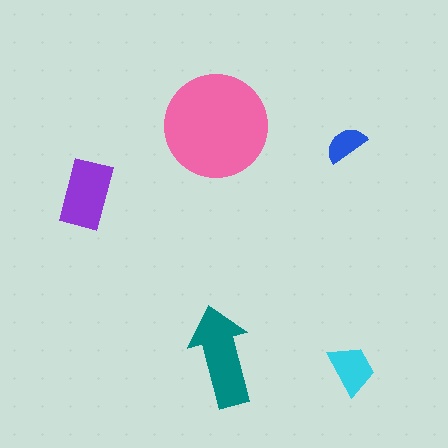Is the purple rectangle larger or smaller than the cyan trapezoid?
Larger.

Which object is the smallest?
The blue semicircle.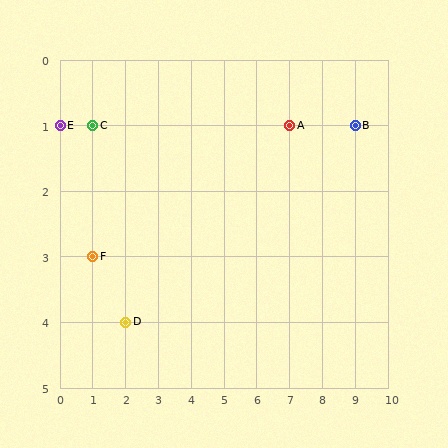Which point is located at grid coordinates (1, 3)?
Point F is at (1, 3).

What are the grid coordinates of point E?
Point E is at grid coordinates (0, 1).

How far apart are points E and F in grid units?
Points E and F are 1 column and 2 rows apart (about 2.2 grid units diagonally).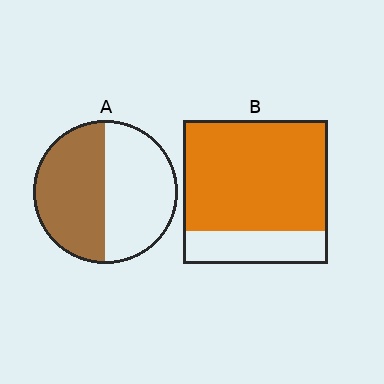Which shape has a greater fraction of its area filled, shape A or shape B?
Shape B.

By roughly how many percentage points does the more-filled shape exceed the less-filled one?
By roughly 30 percentage points (B over A).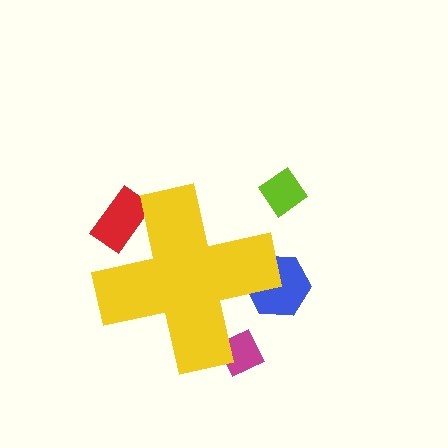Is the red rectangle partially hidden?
Yes, the red rectangle is partially hidden behind the yellow cross.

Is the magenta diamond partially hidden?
Yes, the magenta diamond is partially hidden behind the yellow cross.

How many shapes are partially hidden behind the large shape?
3 shapes are partially hidden.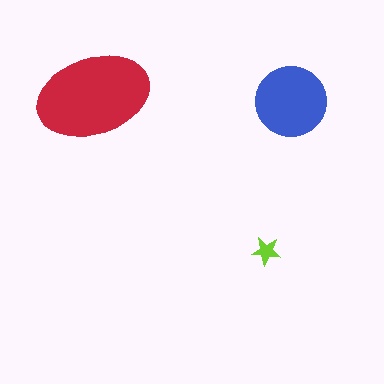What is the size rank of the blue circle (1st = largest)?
2nd.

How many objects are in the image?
There are 3 objects in the image.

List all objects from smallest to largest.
The lime star, the blue circle, the red ellipse.